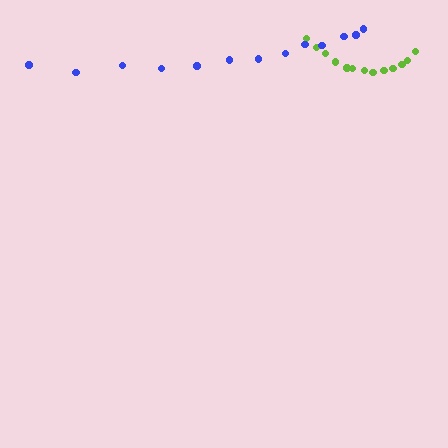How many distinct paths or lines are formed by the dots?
There are 2 distinct paths.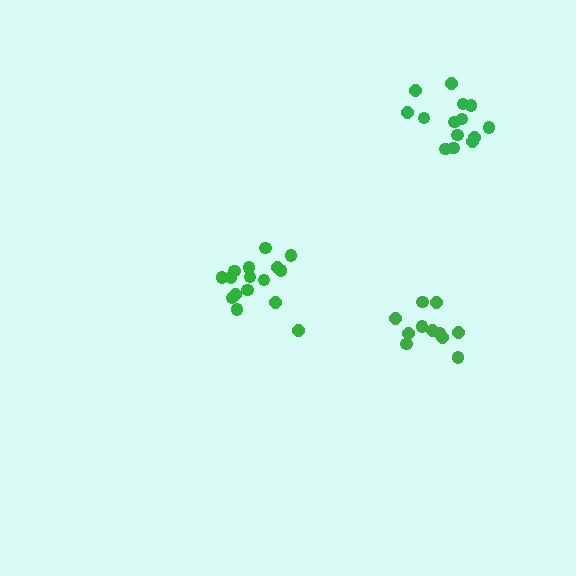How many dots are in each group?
Group 1: 16 dots, Group 2: 11 dots, Group 3: 14 dots (41 total).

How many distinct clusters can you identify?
There are 3 distinct clusters.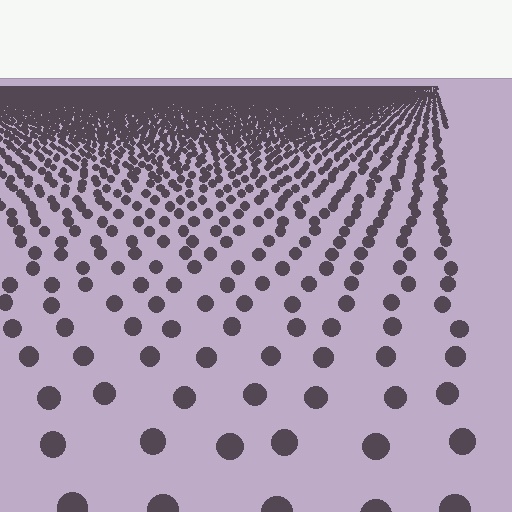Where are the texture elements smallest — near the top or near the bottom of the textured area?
Near the top.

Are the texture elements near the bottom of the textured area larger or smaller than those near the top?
Larger. Near the bottom, elements are closer to the viewer and appear at a bigger on-screen size.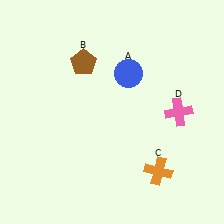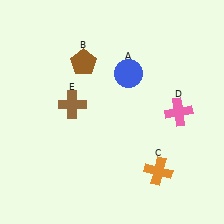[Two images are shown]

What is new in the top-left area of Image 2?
A brown cross (E) was added in the top-left area of Image 2.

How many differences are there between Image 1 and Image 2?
There is 1 difference between the two images.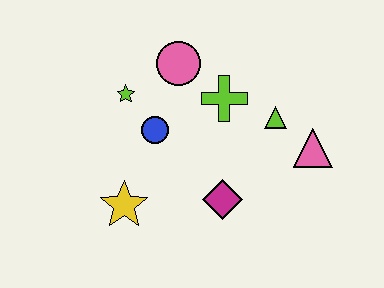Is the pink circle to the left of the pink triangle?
Yes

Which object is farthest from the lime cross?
The yellow star is farthest from the lime cross.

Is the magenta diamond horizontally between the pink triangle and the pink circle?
Yes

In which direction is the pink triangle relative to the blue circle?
The pink triangle is to the right of the blue circle.